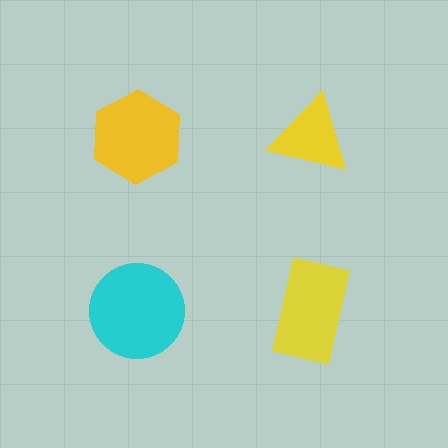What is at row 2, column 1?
A cyan circle.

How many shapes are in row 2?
2 shapes.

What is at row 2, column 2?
A yellow rectangle.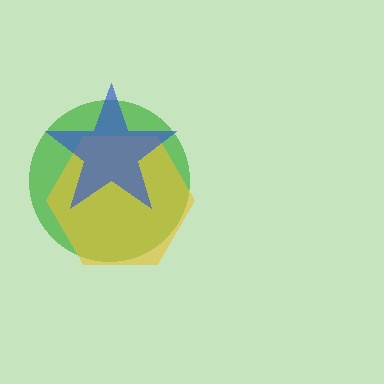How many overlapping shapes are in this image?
There are 3 overlapping shapes in the image.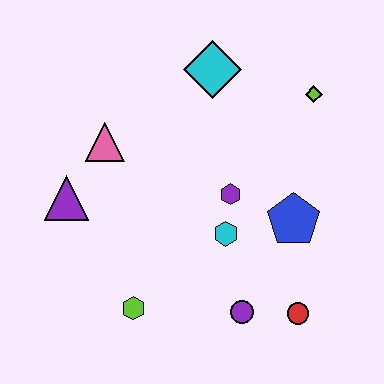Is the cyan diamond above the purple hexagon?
Yes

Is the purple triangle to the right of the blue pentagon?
No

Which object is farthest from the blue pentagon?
The purple triangle is farthest from the blue pentagon.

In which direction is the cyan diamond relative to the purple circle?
The cyan diamond is above the purple circle.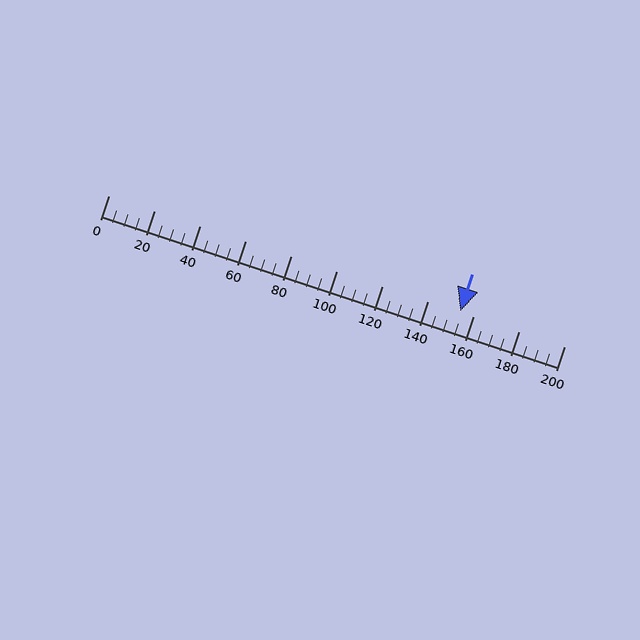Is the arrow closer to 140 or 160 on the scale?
The arrow is closer to 160.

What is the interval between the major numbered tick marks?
The major tick marks are spaced 20 units apart.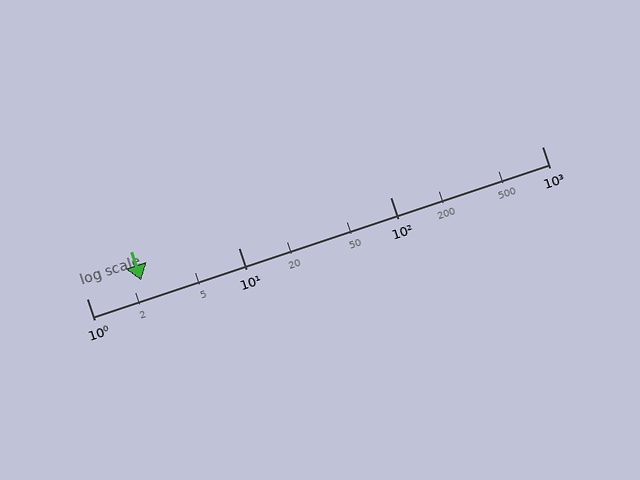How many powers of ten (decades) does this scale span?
The scale spans 3 decades, from 1 to 1000.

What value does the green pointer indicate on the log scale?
The pointer indicates approximately 2.3.